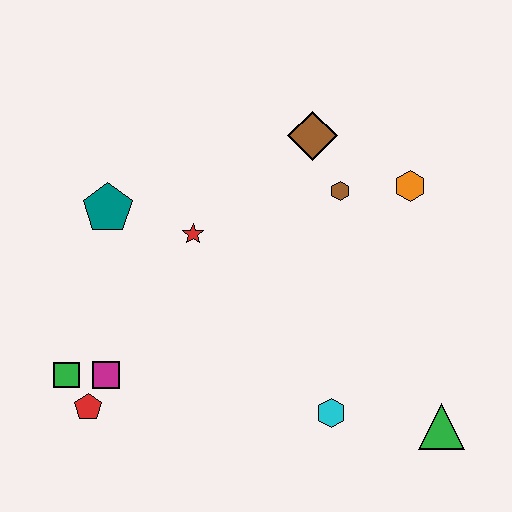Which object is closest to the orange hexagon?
The brown hexagon is closest to the orange hexagon.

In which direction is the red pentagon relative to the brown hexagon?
The red pentagon is to the left of the brown hexagon.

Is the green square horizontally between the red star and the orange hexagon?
No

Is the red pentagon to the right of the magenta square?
No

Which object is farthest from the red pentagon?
The orange hexagon is farthest from the red pentagon.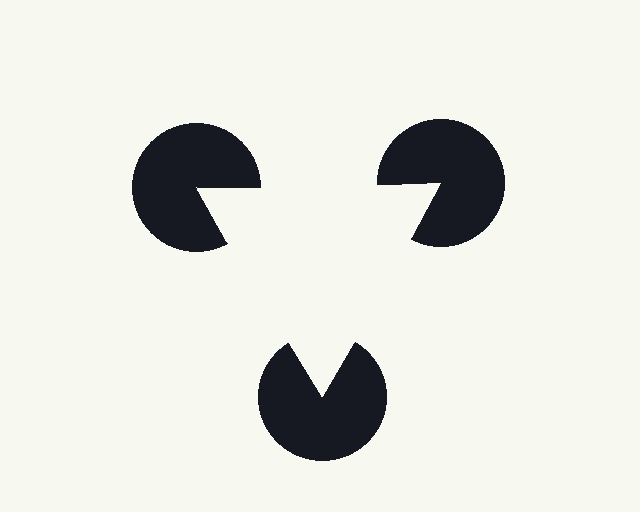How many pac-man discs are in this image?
There are 3 — one at each vertex of the illusory triangle.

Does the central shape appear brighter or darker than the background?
It typically appears slightly brighter than the background, even though no actual brightness change is drawn.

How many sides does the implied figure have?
3 sides.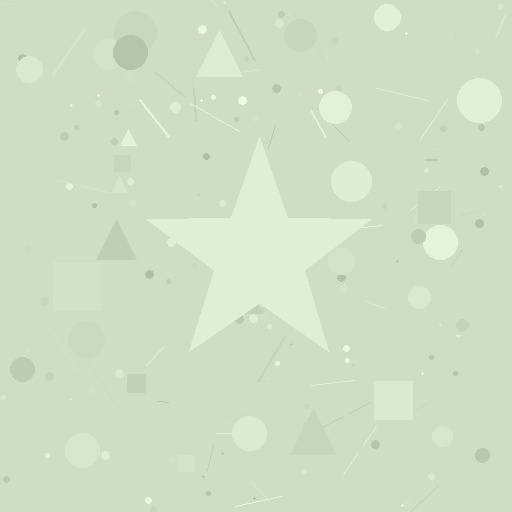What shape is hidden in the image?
A star is hidden in the image.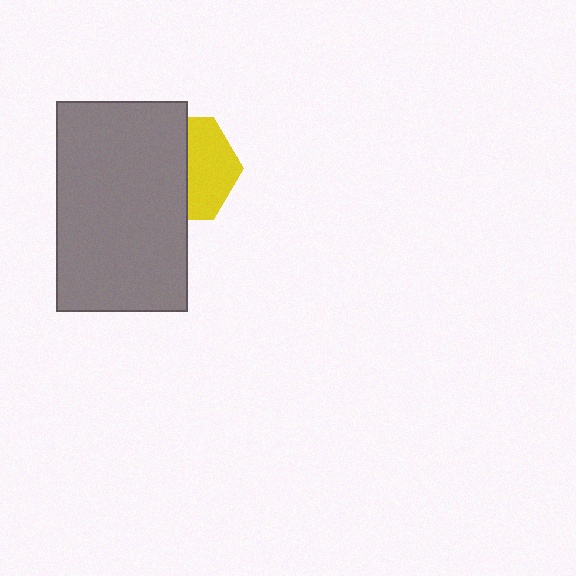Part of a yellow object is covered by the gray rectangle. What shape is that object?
It is a hexagon.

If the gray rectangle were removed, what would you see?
You would see the complete yellow hexagon.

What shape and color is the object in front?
The object in front is a gray rectangle.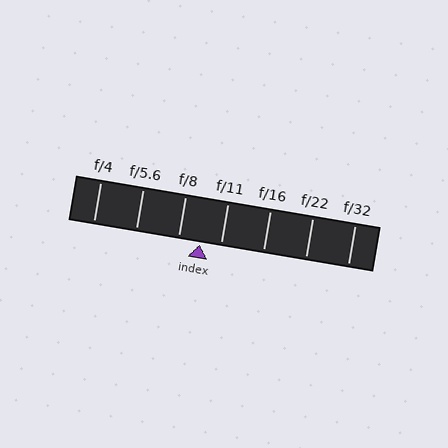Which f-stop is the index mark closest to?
The index mark is closest to f/11.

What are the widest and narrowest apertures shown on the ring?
The widest aperture shown is f/4 and the narrowest is f/32.